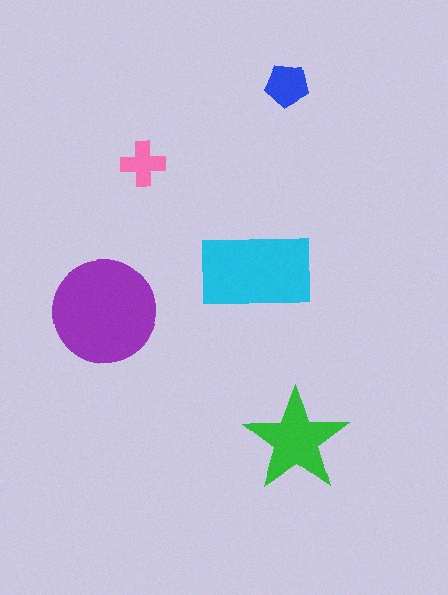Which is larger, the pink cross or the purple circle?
The purple circle.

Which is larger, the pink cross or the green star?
The green star.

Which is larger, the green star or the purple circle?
The purple circle.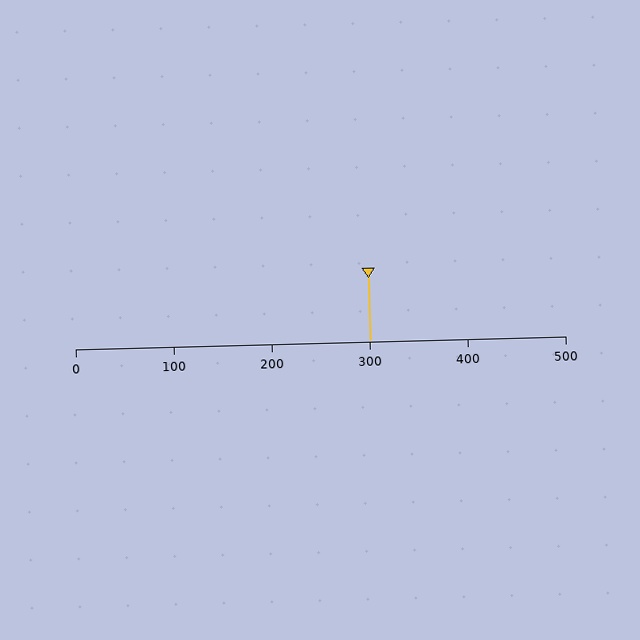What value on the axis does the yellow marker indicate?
The marker indicates approximately 300.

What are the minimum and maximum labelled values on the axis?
The axis runs from 0 to 500.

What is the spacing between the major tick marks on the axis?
The major ticks are spaced 100 apart.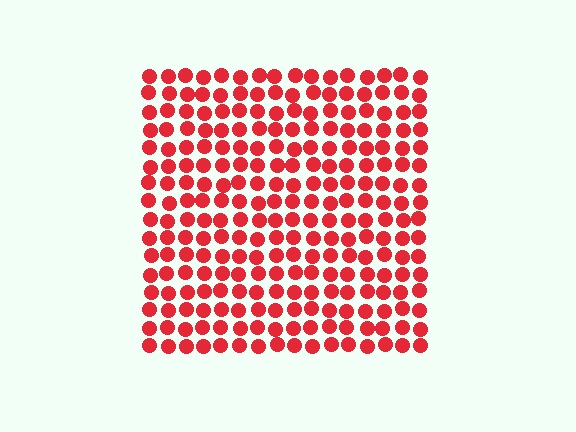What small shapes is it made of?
It is made of small circles.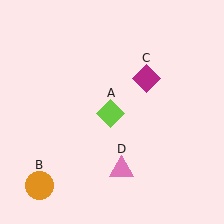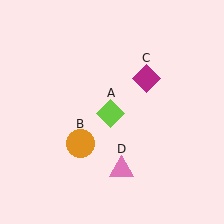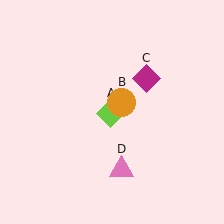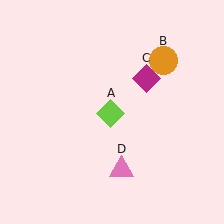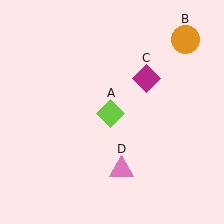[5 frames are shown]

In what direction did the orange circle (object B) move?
The orange circle (object B) moved up and to the right.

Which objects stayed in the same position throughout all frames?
Lime diamond (object A) and magenta diamond (object C) and pink triangle (object D) remained stationary.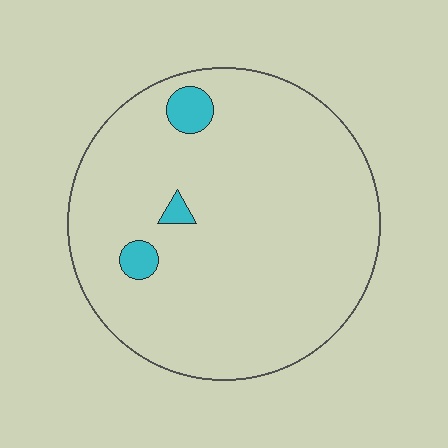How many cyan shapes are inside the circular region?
3.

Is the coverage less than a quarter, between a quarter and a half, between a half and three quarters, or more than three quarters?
Less than a quarter.